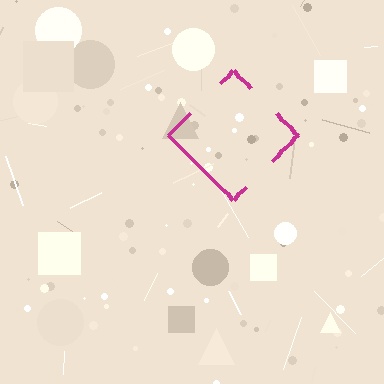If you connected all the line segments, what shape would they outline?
They would outline a diamond.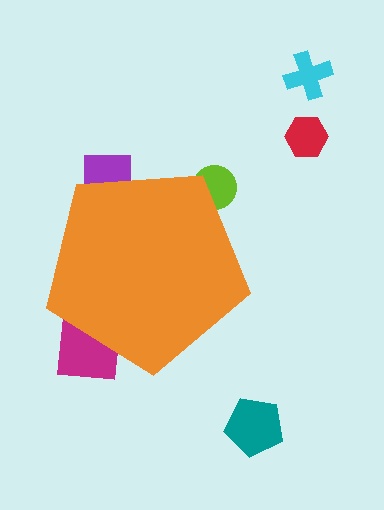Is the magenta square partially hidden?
Yes, the magenta square is partially hidden behind the orange pentagon.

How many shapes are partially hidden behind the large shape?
3 shapes are partially hidden.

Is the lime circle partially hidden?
Yes, the lime circle is partially hidden behind the orange pentagon.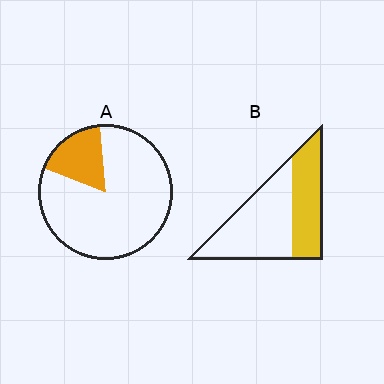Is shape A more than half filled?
No.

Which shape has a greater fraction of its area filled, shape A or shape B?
Shape B.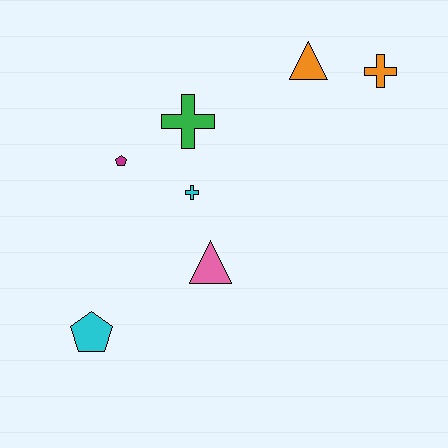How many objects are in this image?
There are 7 objects.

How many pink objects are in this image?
There is 1 pink object.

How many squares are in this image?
There are no squares.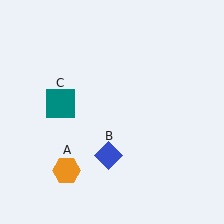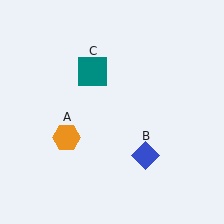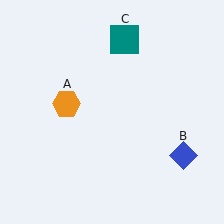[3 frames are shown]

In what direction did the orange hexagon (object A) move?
The orange hexagon (object A) moved up.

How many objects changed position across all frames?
3 objects changed position: orange hexagon (object A), blue diamond (object B), teal square (object C).